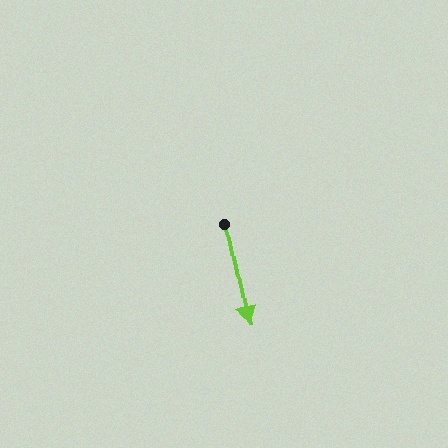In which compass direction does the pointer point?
South.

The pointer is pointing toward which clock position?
Roughly 6 o'clock.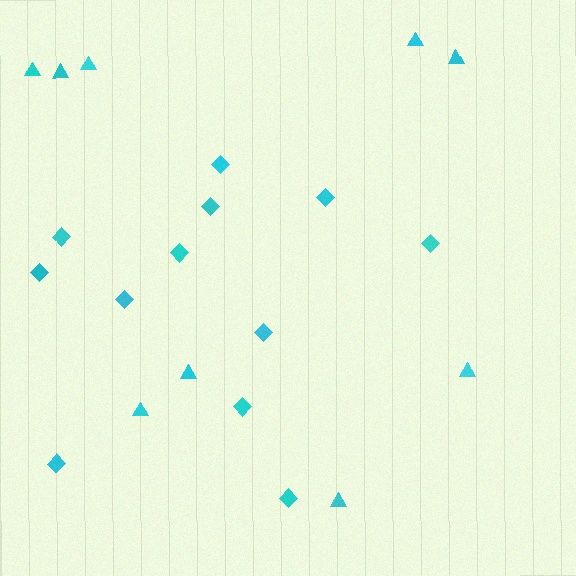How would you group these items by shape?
There are 2 groups: one group of triangles (9) and one group of diamonds (12).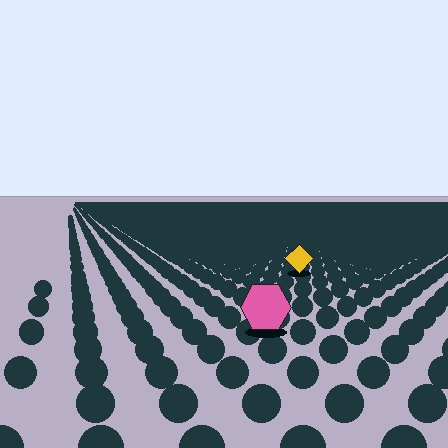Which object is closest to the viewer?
The pink hexagon is closest. The texture marks near it are larger and more spread out.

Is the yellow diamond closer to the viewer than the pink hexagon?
No. The pink hexagon is closer — you can tell from the texture gradient: the ground texture is coarser near it.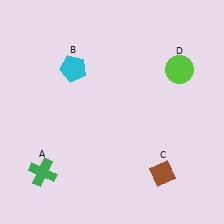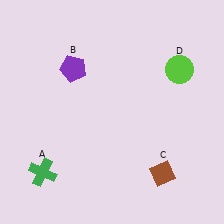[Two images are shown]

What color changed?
The pentagon (B) changed from cyan in Image 1 to purple in Image 2.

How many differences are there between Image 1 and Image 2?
There is 1 difference between the two images.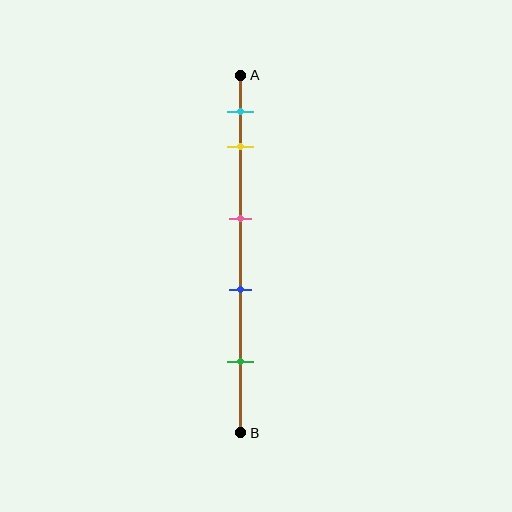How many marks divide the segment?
There are 5 marks dividing the segment.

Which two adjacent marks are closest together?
The cyan and yellow marks are the closest adjacent pair.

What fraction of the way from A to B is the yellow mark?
The yellow mark is approximately 20% (0.2) of the way from A to B.